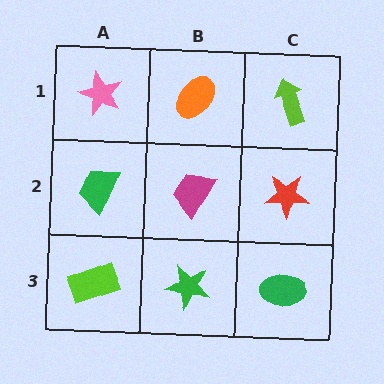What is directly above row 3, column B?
A magenta trapezoid.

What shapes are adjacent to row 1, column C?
A red star (row 2, column C), an orange ellipse (row 1, column B).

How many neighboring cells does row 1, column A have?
2.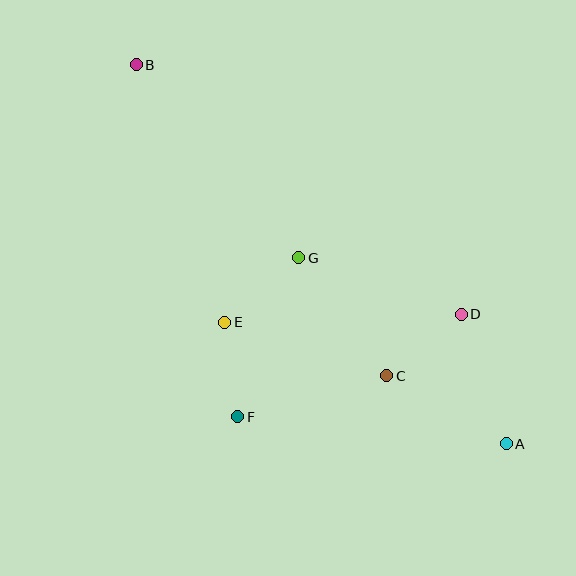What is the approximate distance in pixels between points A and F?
The distance between A and F is approximately 270 pixels.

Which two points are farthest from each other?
Points A and B are farthest from each other.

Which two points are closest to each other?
Points E and F are closest to each other.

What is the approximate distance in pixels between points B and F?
The distance between B and F is approximately 366 pixels.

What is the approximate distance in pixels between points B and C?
The distance between B and C is approximately 399 pixels.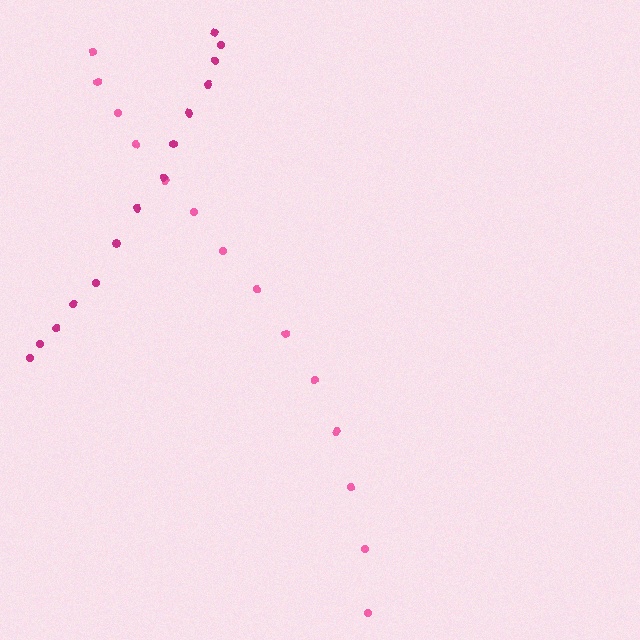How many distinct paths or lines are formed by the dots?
There are 2 distinct paths.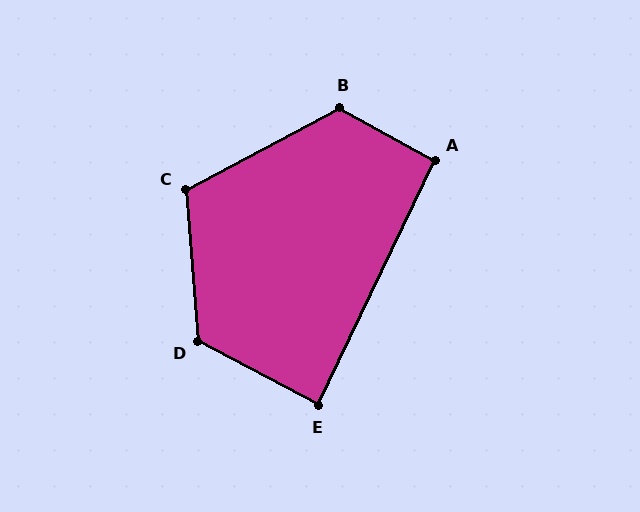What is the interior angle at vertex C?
Approximately 114 degrees (obtuse).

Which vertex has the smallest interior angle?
E, at approximately 88 degrees.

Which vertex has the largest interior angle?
B, at approximately 123 degrees.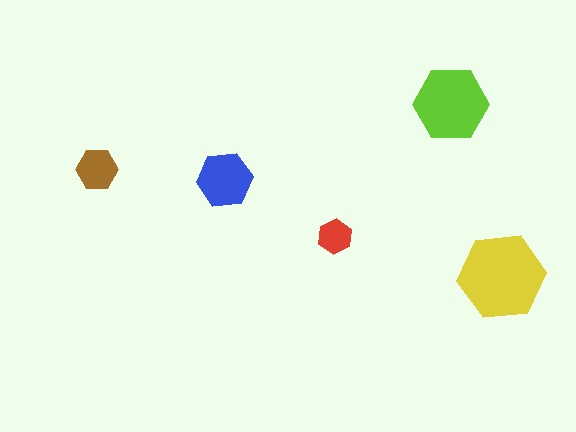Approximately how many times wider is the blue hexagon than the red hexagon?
About 1.5 times wider.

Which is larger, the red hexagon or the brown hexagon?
The brown one.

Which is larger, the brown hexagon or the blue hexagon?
The blue one.